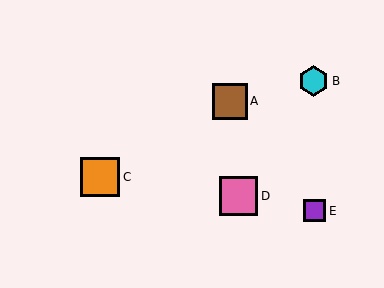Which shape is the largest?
The orange square (labeled C) is the largest.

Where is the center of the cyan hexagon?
The center of the cyan hexagon is at (314, 81).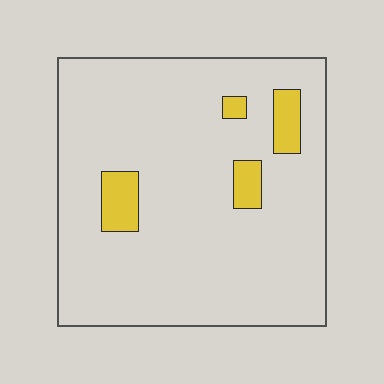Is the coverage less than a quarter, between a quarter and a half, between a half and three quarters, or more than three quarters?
Less than a quarter.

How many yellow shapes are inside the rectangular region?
4.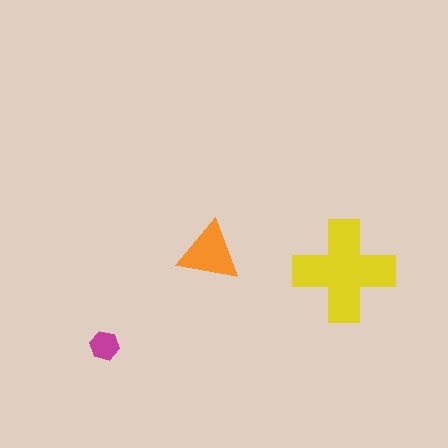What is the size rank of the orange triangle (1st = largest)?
2nd.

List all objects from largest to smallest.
The yellow cross, the orange triangle, the magenta hexagon.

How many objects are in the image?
There are 3 objects in the image.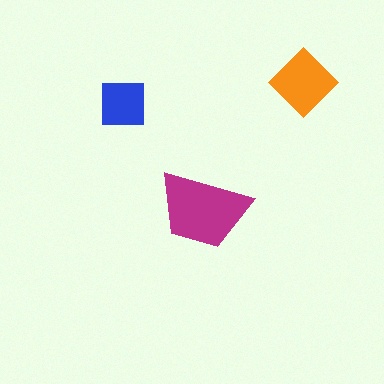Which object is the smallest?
The blue square.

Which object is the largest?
The magenta trapezoid.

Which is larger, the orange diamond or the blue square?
The orange diamond.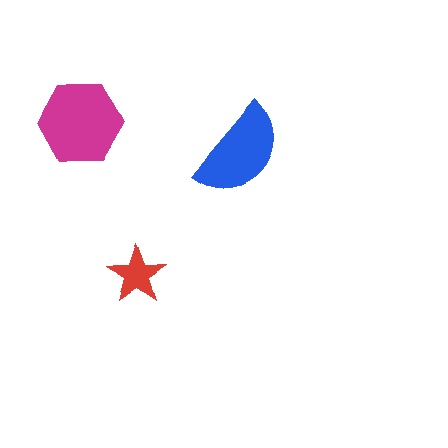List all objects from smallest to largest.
The red star, the blue semicircle, the magenta hexagon.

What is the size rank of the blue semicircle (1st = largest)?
2nd.